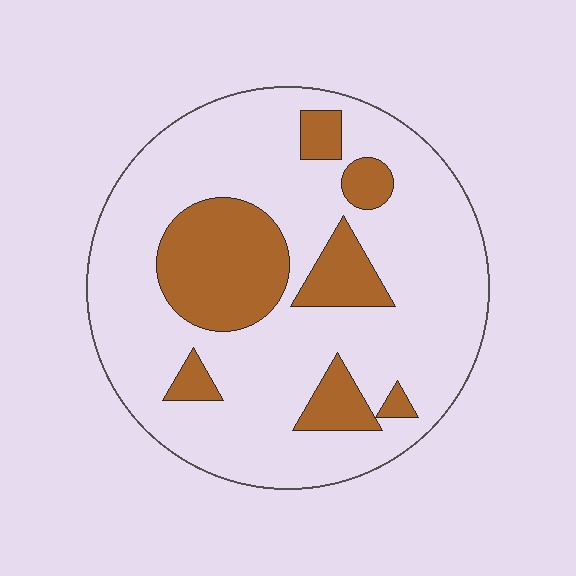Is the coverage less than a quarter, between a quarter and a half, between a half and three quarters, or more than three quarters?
Less than a quarter.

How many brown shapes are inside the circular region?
7.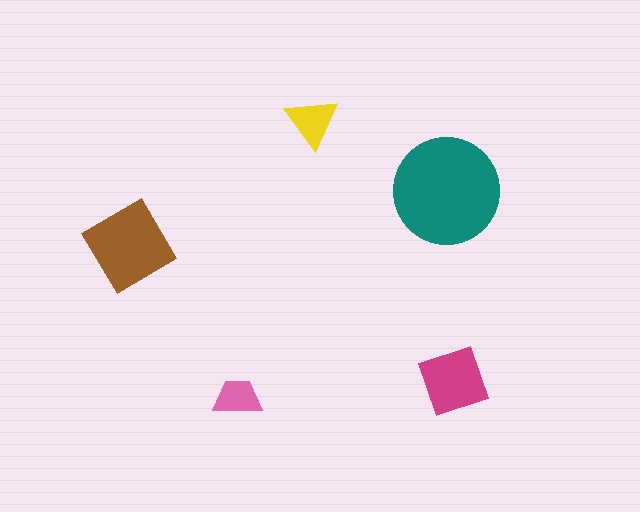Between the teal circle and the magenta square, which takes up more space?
The teal circle.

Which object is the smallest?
The pink trapezoid.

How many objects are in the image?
There are 5 objects in the image.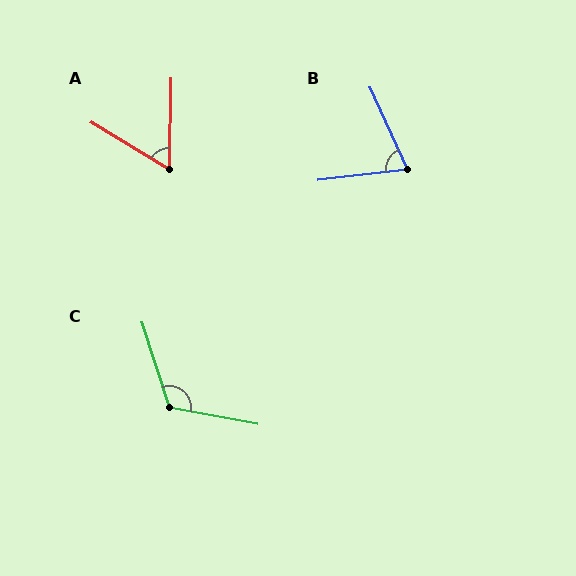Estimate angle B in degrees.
Approximately 72 degrees.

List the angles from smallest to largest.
A (60°), B (72°), C (118°).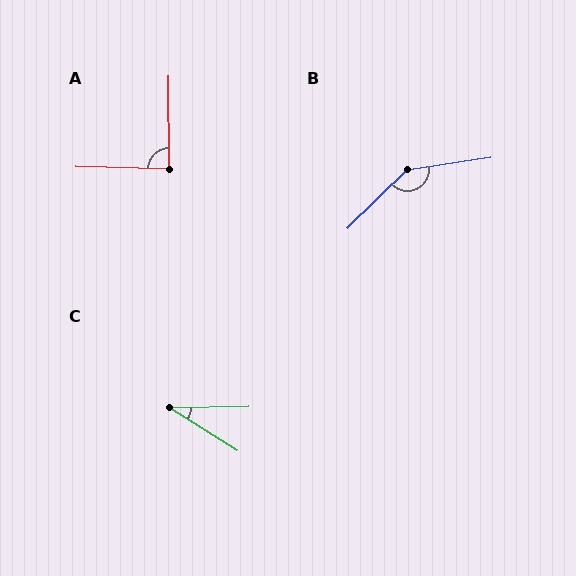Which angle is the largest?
B, at approximately 144 degrees.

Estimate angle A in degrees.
Approximately 88 degrees.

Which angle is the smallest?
C, at approximately 34 degrees.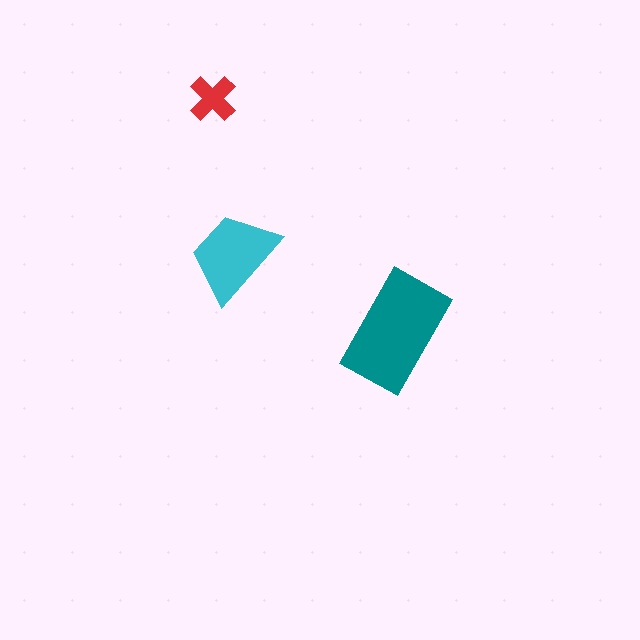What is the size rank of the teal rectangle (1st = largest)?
1st.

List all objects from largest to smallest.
The teal rectangle, the cyan trapezoid, the red cross.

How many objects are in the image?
There are 3 objects in the image.